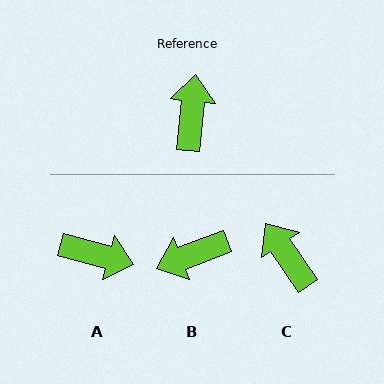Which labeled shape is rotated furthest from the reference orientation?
B, about 117 degrees away.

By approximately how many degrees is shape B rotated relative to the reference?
Approximately 117 degrees counter-clockwise.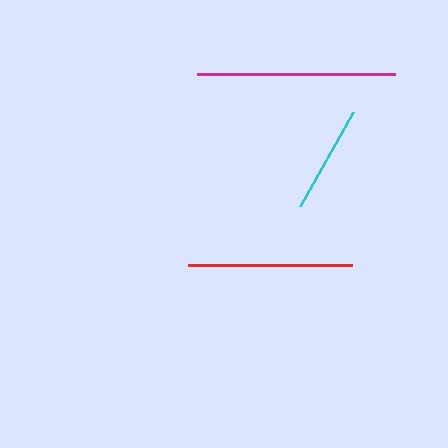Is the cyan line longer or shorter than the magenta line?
The magenta line is longer than the cyan line.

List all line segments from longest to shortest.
From longest to shortest: magenta, red, cyan.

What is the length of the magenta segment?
The magenta segment is approximately 198 pixels long.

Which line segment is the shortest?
The cyan line is the shortest at approximately 108 pixels.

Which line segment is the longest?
The magenta line is the longest at approximately 198 pixels.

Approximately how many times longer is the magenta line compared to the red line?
The magenta line is approximately 1.2 times the length of the red line.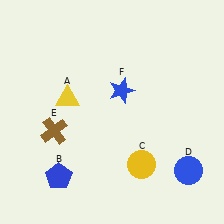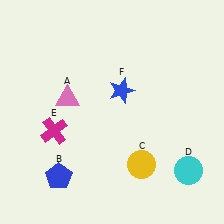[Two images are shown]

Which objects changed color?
A changed from yellow to pink. D changed from blue to cyan. E changed from brown to magenta.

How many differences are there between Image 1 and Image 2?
There are 3 differences between the two images.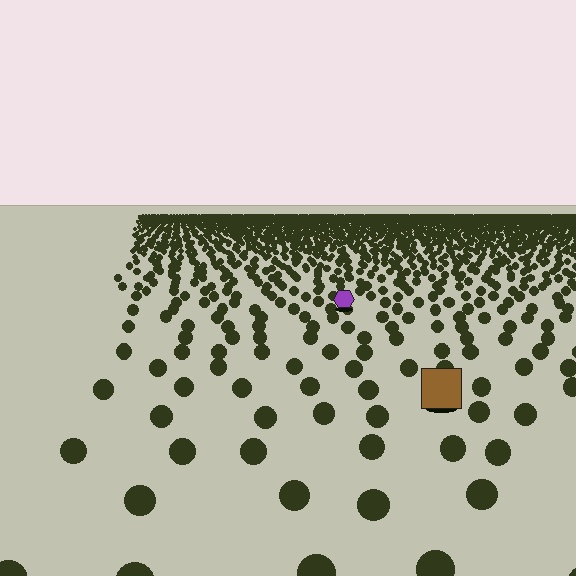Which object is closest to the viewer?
The brown square is closest. The texture marks near it are larger and more spread out.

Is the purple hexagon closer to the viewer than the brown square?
No. The brown square is closer — you can tell from the texture gradient: the ground texture is coarser near it.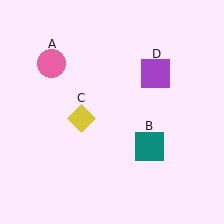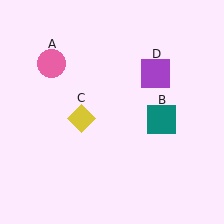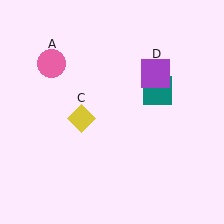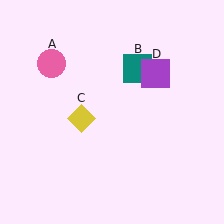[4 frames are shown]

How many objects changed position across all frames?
1 object changed position: teal square (object B).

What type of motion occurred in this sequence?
The teal square (object B) rotated counterclockwise around the center of the scene.